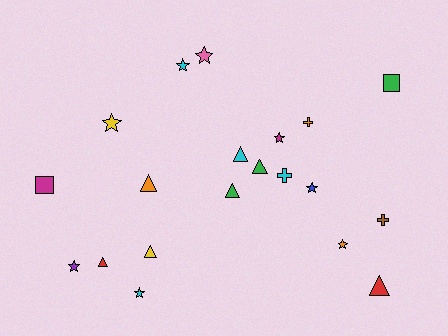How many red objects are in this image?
There are 2 red objects.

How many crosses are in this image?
There are 3 crosses.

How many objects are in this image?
There are 20 objects.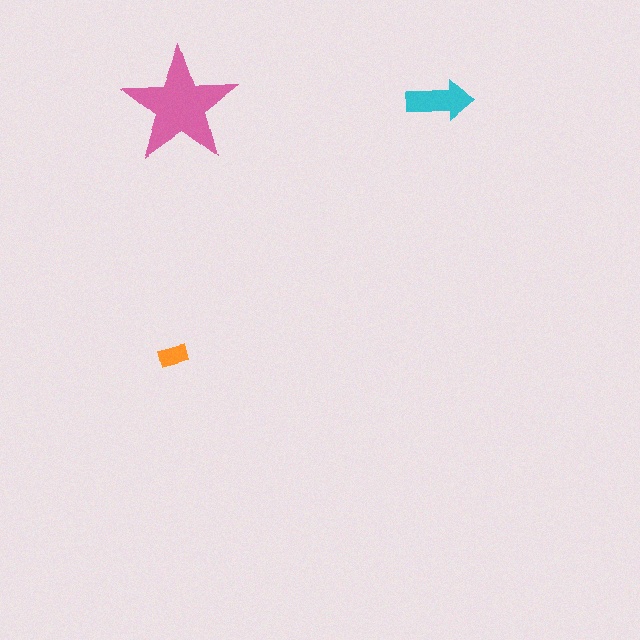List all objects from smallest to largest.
The orange rectangle, the cyan arrow, the pink star.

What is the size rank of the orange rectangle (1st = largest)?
3rd.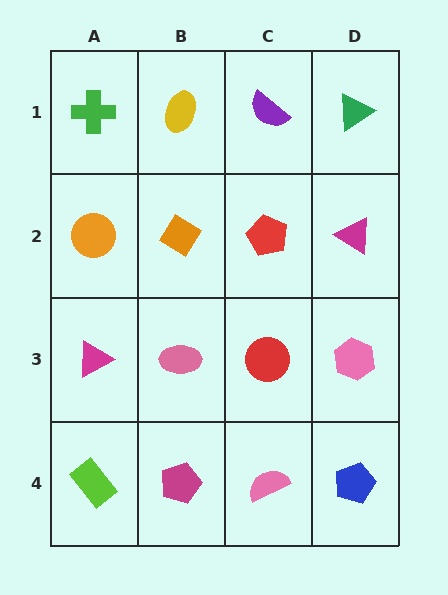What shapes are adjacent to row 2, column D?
A green triangle (row 1, column D), a pink hexagon (row 3, column D), a red pentagon (row 2, column C).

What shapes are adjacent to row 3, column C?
A red pentagon (row 2, column C), a pink semicircle (row 4, column C), a pink ellipse (row 3, column B), a pink hexagon (row 3, column D).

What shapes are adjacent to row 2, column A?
A green cross (row 1, column A), a magenta triangle (row 3, column A), an orange diamond (row 2, column B).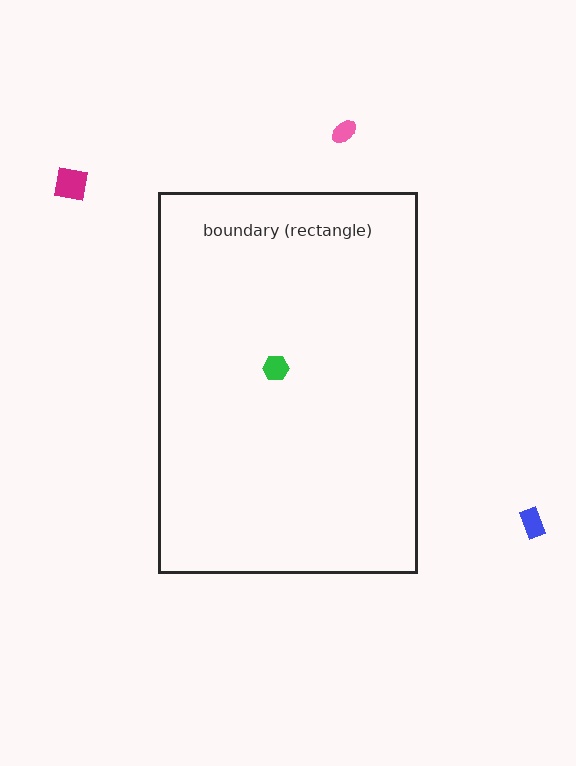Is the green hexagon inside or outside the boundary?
Inside.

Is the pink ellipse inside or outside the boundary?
Outside.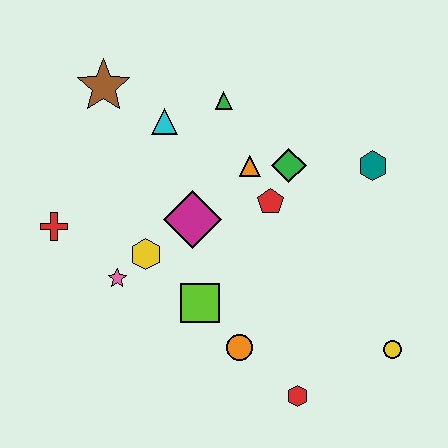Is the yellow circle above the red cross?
No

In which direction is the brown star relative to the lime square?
The brown star is above the lime square.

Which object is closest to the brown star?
The cyan triangle is closest to the brown star.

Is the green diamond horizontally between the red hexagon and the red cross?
Yes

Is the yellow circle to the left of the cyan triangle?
No